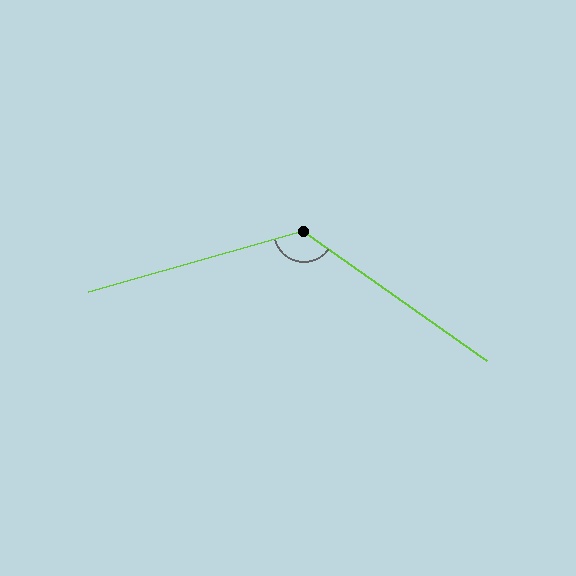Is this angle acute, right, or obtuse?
It is obtuse.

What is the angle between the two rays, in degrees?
Approximately 129 degrees.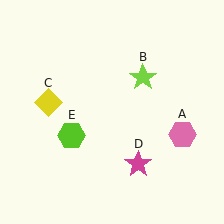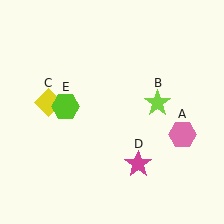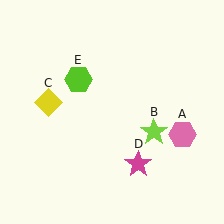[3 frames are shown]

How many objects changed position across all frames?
2 objects changed position: lime star (object B), lime hexagon (object E).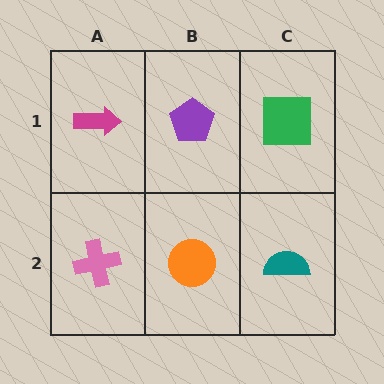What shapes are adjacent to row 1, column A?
A pink cross (row 2, column A), a purple pentagon (row 1, column B).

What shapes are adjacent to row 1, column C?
A teal semicircle (row 2, column C), a purple pentagon (row 1, column B).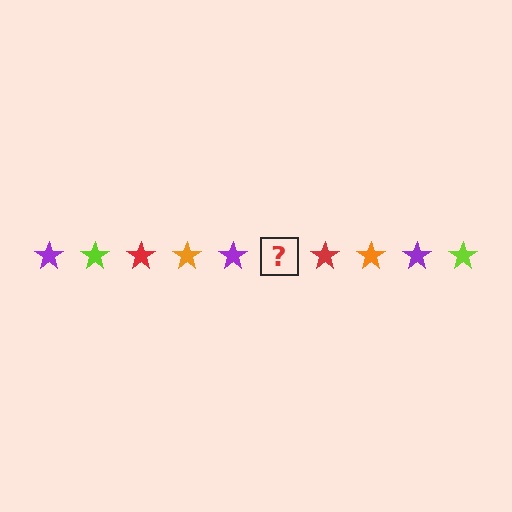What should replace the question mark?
The question mark should be replaced with a lime star.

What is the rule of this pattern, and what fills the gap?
The rule is that the pattern cycles through purple, lime, red, orange stars. The gap should be filled with a lime star.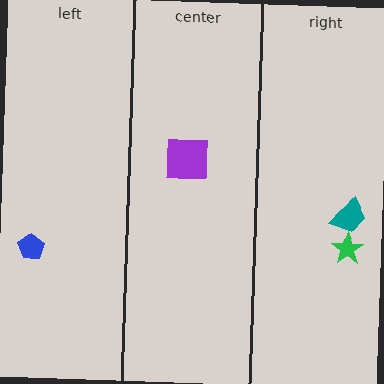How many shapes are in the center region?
1.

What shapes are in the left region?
The blue pentagon.